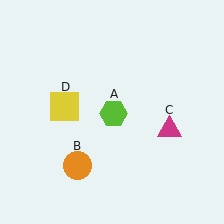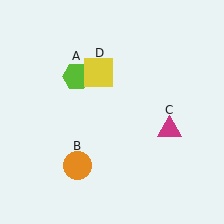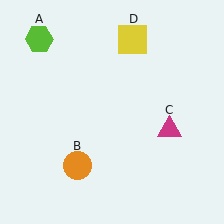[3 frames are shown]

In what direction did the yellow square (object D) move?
The yellow square (object D) moved up and to the right.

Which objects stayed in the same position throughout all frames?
Orange circle (object B) and magenta triangle (object C) remained stationary.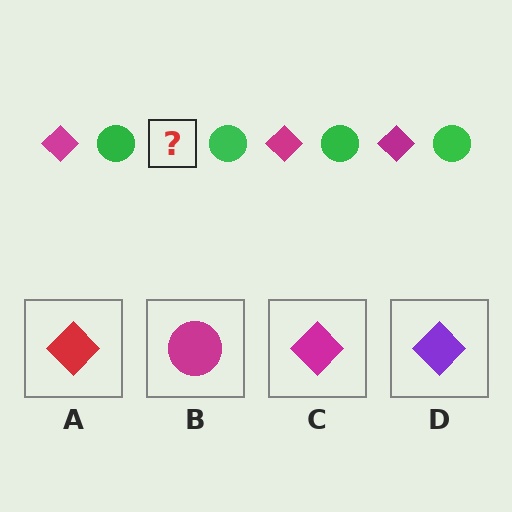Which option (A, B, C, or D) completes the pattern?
C.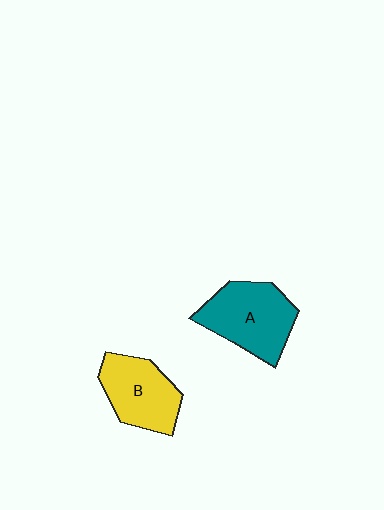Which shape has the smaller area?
Shape B (yellow).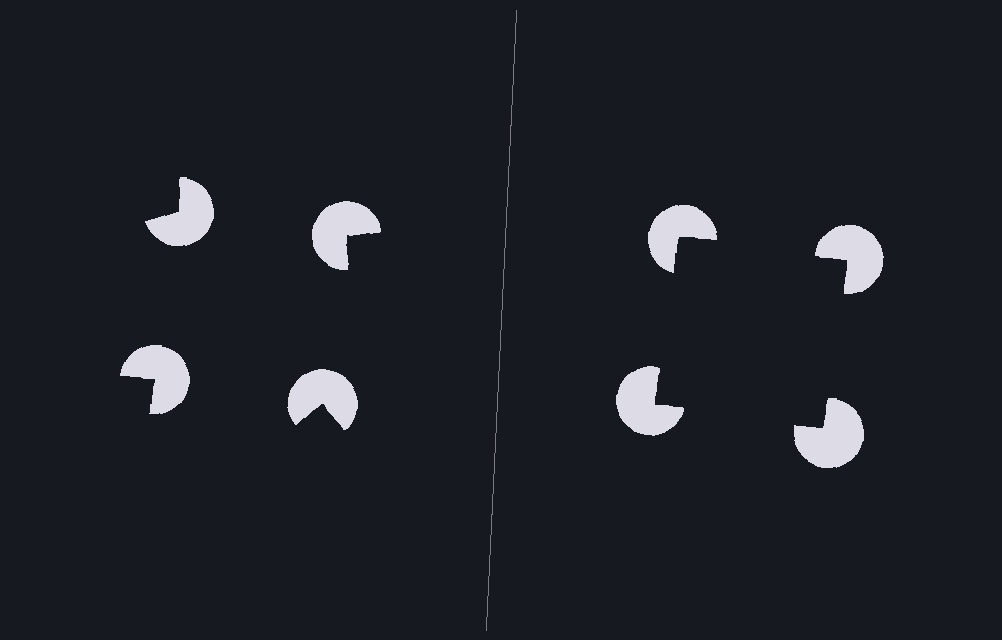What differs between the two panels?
The pac-man discs are positioned identically on both sides; only the wedge orientations differ. On the right they align to a square; on the left they are misaligned.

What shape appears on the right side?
An illusory square.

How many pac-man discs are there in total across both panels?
8 — 4 on each side.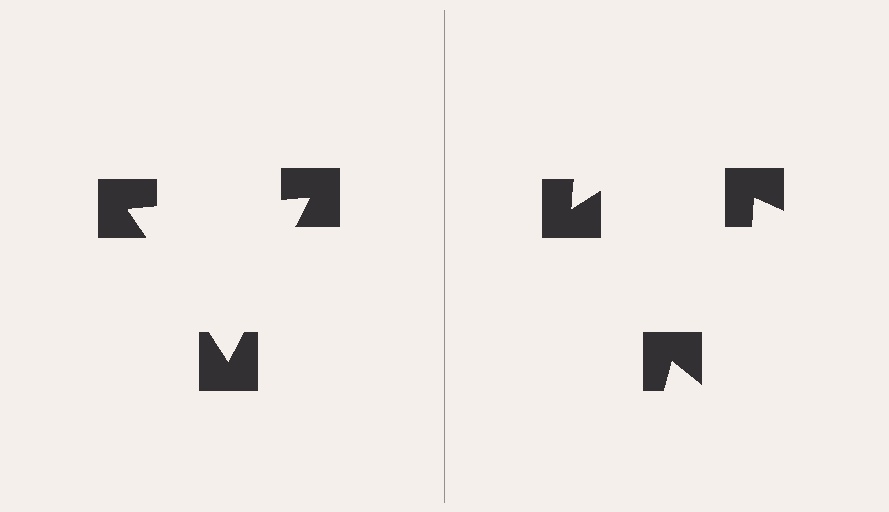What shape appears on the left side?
An illusory triangle.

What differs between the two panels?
The notched squares are positioned identically on both sides; only the wedge orientations differ. On the left they align to a triangle; on the right they are misaligned.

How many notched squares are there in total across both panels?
6 — 3 on each side.